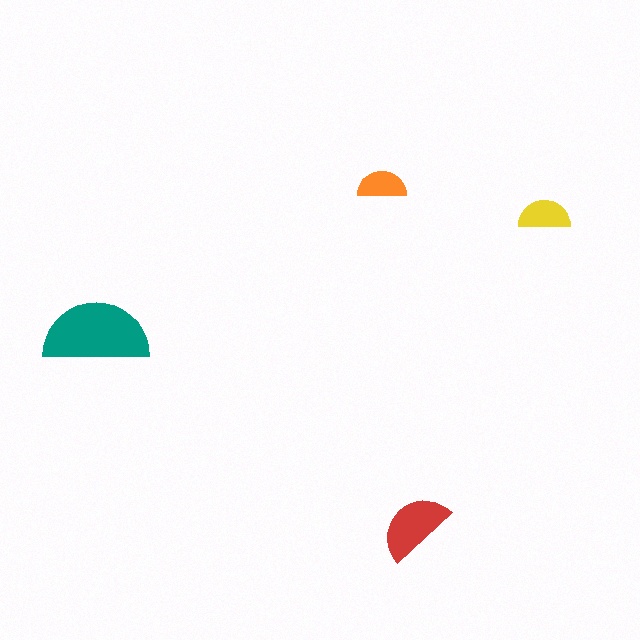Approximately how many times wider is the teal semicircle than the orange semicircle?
About 2 times wider.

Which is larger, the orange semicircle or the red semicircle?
The red one.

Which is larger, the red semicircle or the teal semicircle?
The teal one.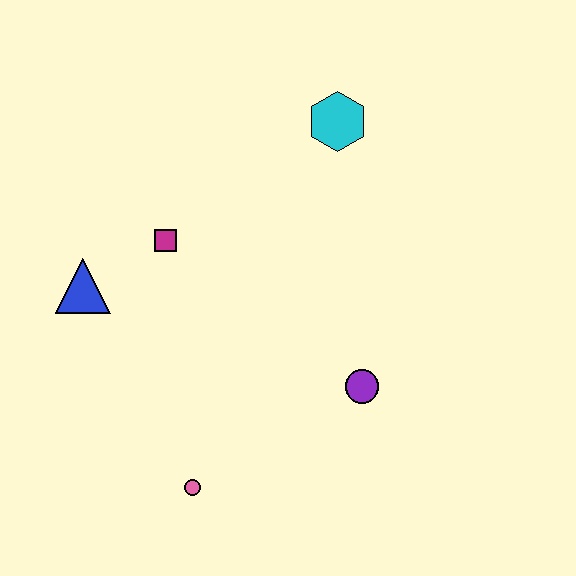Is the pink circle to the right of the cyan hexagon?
No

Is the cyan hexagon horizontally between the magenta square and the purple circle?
Yes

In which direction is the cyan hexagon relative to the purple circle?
The cyan hexagon is above the purple circle.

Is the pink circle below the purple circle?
Yes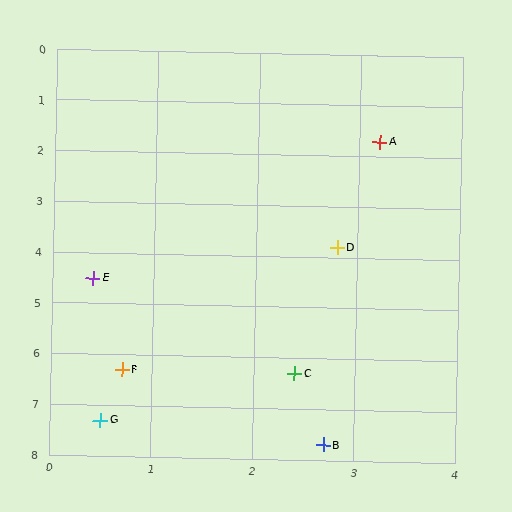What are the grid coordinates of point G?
Point G is at approximately (0.5, 7.3).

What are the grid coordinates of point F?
Point F is at approximately (0.7, 6.3).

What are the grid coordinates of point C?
Point C is at approximately (2.4, 6.3).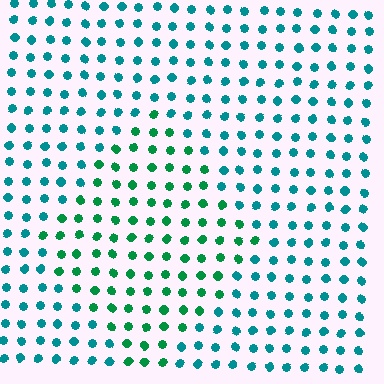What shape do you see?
I see a diamond.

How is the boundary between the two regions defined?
The boundary is defined purely by a slight shift in hue (about 35 degrees). Spacing, size, and orientation are identical on both sides.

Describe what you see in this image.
The image is filled with small teal elements in a uniform arrangement. A diamond-shaped region is visible where the elements are tinted to a slightly different hue, forming a subtle color boundary.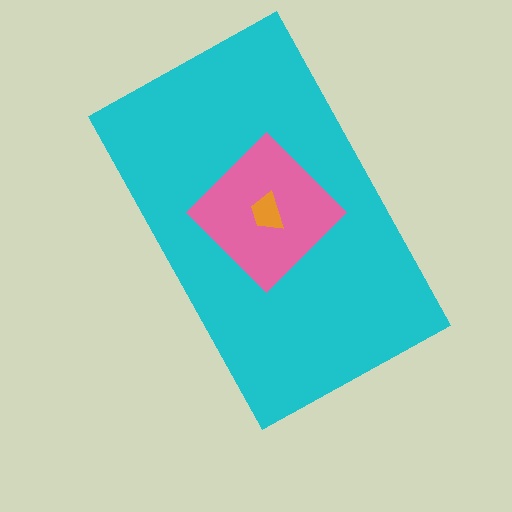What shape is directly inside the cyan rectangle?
The pink diamond.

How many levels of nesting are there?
3.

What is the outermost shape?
The cyan rectangle.